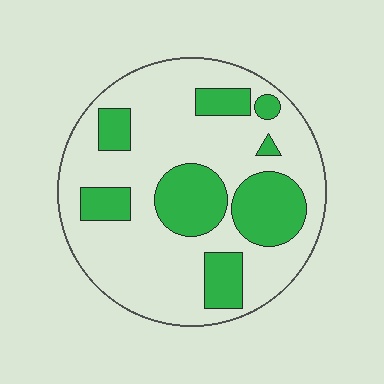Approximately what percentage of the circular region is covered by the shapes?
Approximately 30%.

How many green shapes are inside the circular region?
8.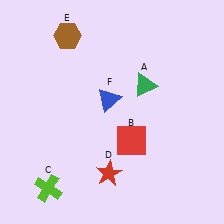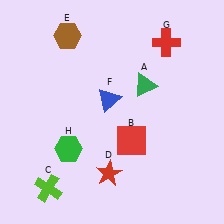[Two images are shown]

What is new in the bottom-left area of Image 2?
A green hexagon (H) was added in the bottom-left area of Image 2.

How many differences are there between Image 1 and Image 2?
There are 2 differences between the two images.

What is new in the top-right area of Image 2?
A red cross (G) was added in the top-right area of Image 2.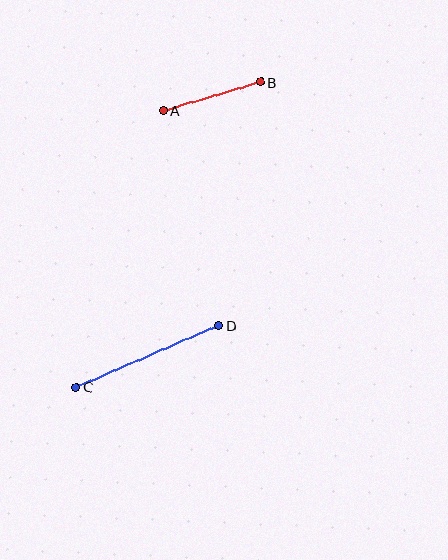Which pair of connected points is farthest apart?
Points C and D are farthest apart.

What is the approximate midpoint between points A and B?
The midpoint is at approximately (212, 96) pixels.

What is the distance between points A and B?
The distance is approximately 101 pixels.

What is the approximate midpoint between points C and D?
The midpoint is at approximately (147, 356) pixels.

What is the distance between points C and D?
The distance is approximately 155 pixels.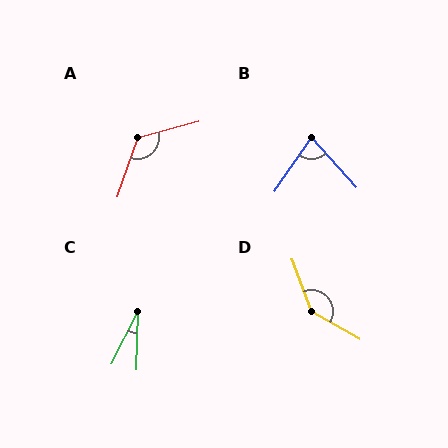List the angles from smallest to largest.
C (25°), B (76°), A (124°), D (140°).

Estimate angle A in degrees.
Approximately 124 degrees.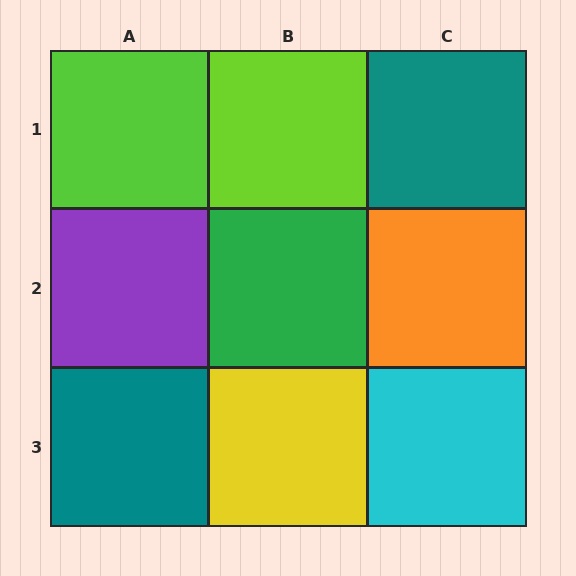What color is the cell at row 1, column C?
Teal.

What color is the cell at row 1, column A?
Lime.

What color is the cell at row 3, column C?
Cyan.